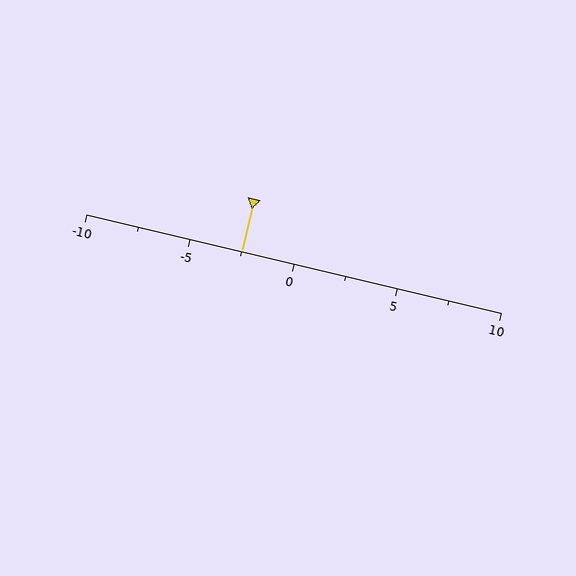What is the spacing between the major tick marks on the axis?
The major ticks are spaced 5 apart.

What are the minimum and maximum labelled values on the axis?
The axis runs from -10 to 10.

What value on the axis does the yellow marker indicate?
The marker indicates approximately -2.5.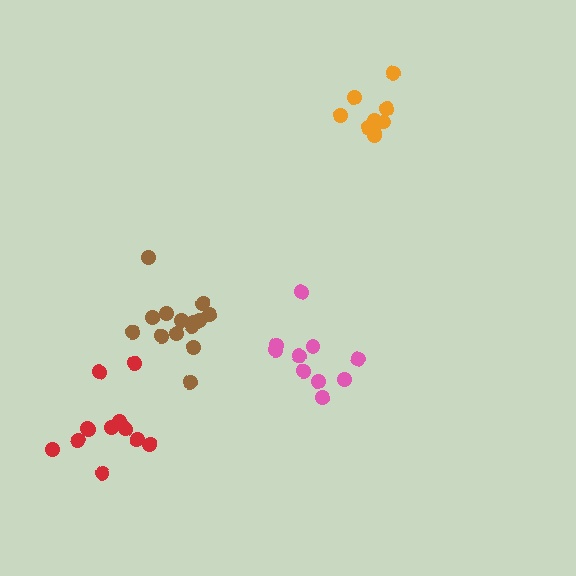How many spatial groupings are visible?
There are 4 spatial groupings.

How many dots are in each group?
Group 1: 12 dots, Group 2: 9 dots, Group 3: 10 dots, Group 4: 14 dots (45 total).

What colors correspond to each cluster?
The clusters are colored: red, orange, pink, brown.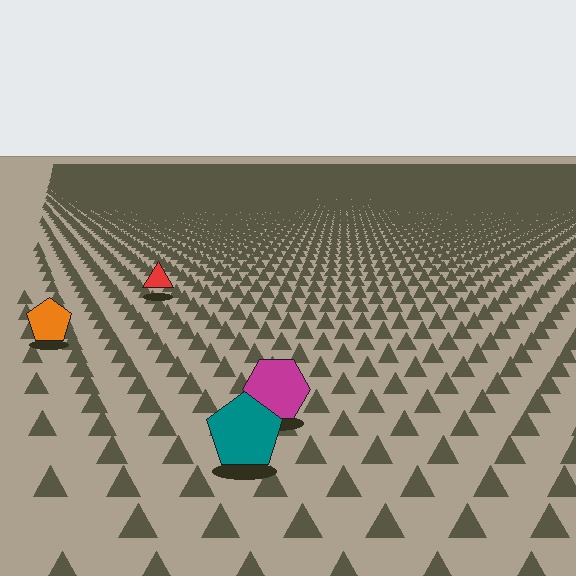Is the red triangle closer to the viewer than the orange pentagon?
No. The orange pentagon is closer — you can tell from the texture gradient: the ground texture is coarser near it.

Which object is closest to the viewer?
The teal pentagon is closest. The texture marks near it are larger and more spread out.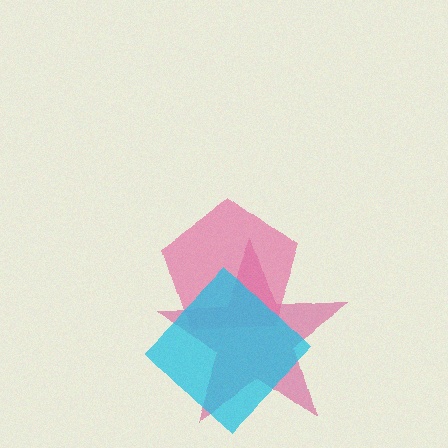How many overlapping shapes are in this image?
There are 3 overlapping shapes in the image.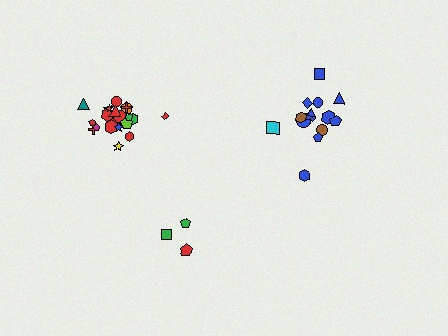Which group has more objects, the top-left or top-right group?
The top-left group.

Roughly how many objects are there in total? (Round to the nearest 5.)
Roughly 45 objects in total.